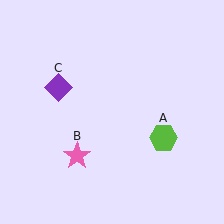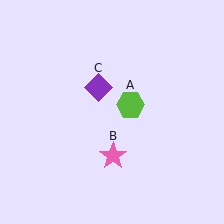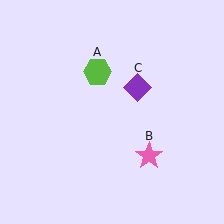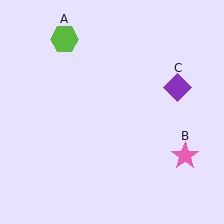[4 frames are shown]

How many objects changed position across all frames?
3 objects changed position: lime hexagon (object A), pink star (object B), purple diamond (object C).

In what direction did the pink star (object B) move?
The pink star (object B) moved right.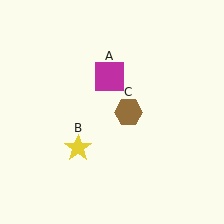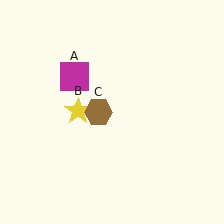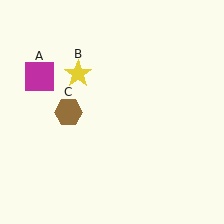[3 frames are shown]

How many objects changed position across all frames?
3 objects changed position: magenta square (object A), yellow star (object B), brown hexagon (object C).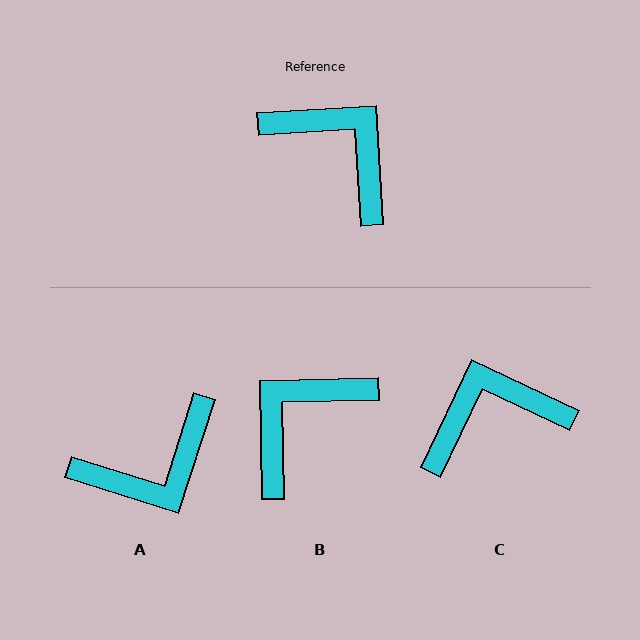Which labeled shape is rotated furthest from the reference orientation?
A, about 111 degrees away.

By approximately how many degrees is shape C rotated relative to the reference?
Approximately 61 degrees counter-clockwise.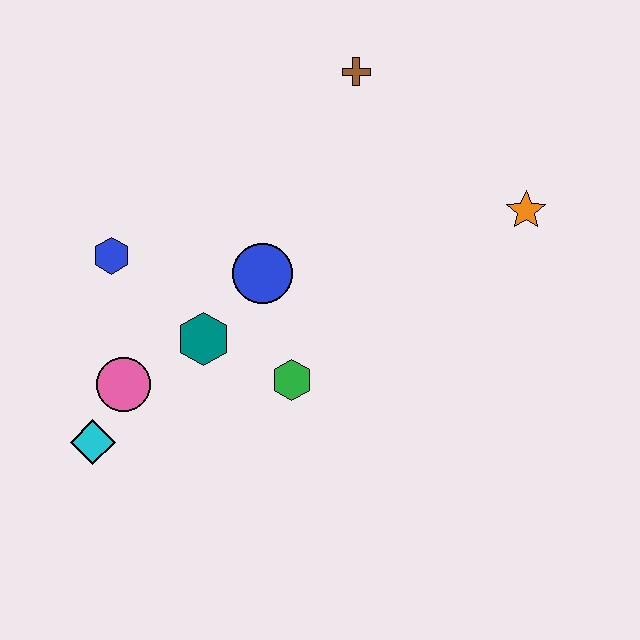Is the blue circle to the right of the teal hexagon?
Yes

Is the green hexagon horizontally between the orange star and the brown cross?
No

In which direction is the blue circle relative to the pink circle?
The blue circle is to the right of the pink circle.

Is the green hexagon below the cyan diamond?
No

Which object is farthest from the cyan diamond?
The orange star is farthest from the cyan diamond.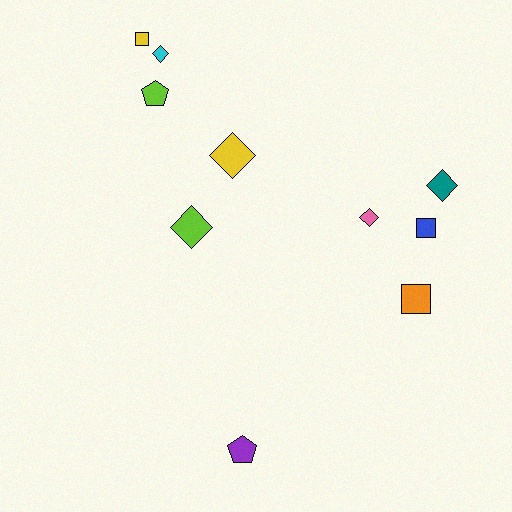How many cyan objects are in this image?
There is 1 cyan object.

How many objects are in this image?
There are 10 objects.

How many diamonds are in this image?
There are 5 diamonds.